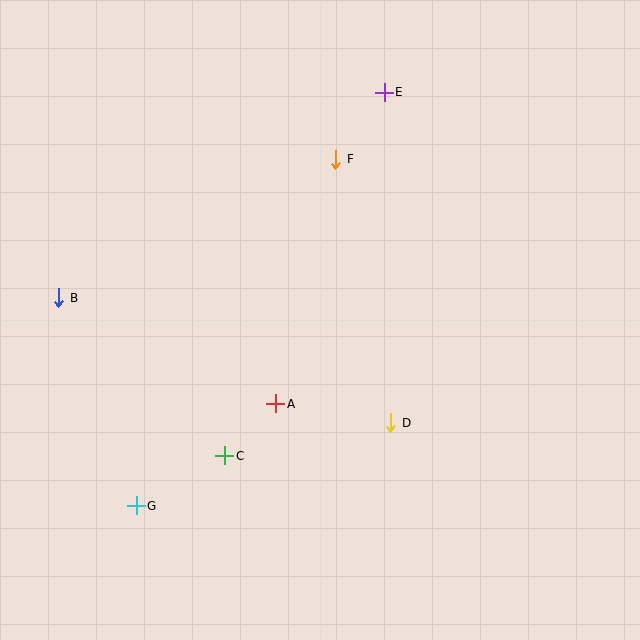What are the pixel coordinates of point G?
Point G is at (136, 506).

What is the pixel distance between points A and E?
The distance between A and E is 330 pixels.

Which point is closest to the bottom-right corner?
Point D is closest to the bottom-right corner.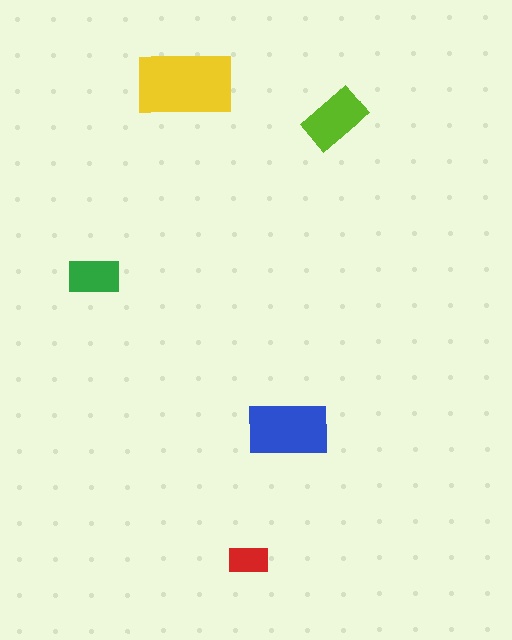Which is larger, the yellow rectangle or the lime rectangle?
The yellow one.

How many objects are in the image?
There are 5 objects in the image.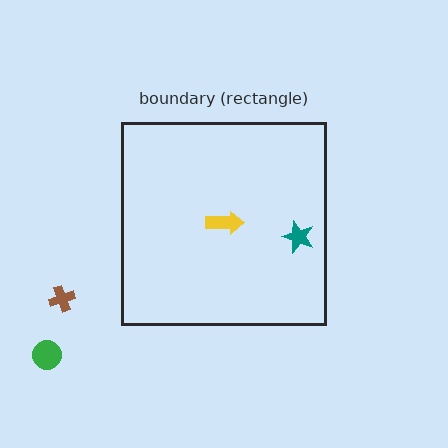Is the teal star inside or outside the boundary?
Inside.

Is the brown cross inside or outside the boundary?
Outside.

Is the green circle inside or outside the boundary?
Outside.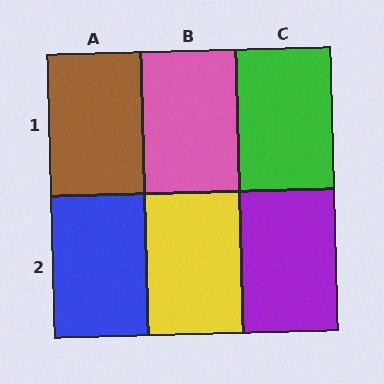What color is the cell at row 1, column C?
Green.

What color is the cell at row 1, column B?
Pink.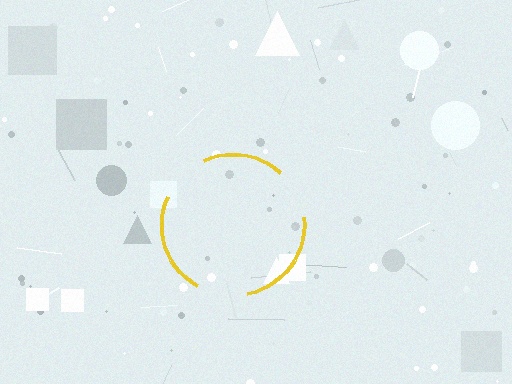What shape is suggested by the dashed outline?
The dashed outline suggests a circle.